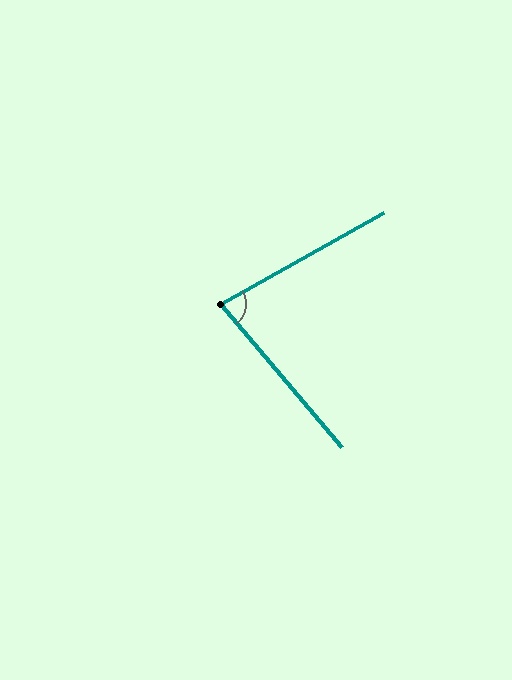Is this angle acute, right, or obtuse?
It is acute.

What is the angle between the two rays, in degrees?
Approximately 79 degrees.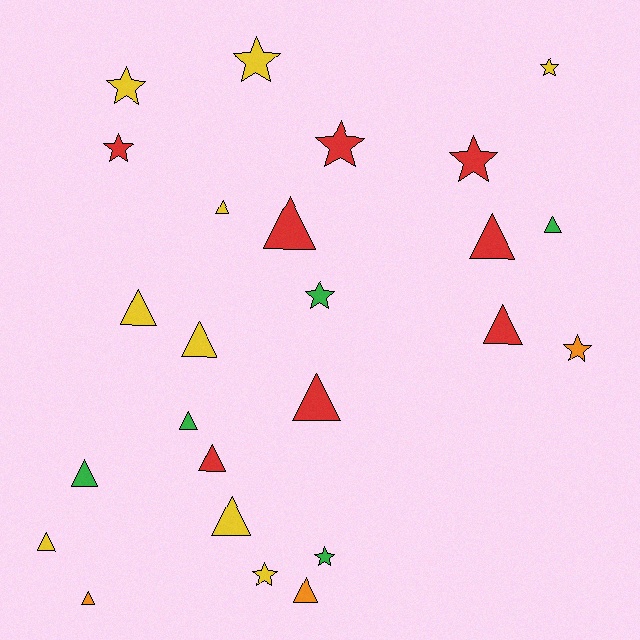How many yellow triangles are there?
There are 5 yellow triangles.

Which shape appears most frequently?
Triangle, with 15 objects.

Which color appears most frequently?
Yellow, with 9 objects.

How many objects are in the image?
There are 25 objects.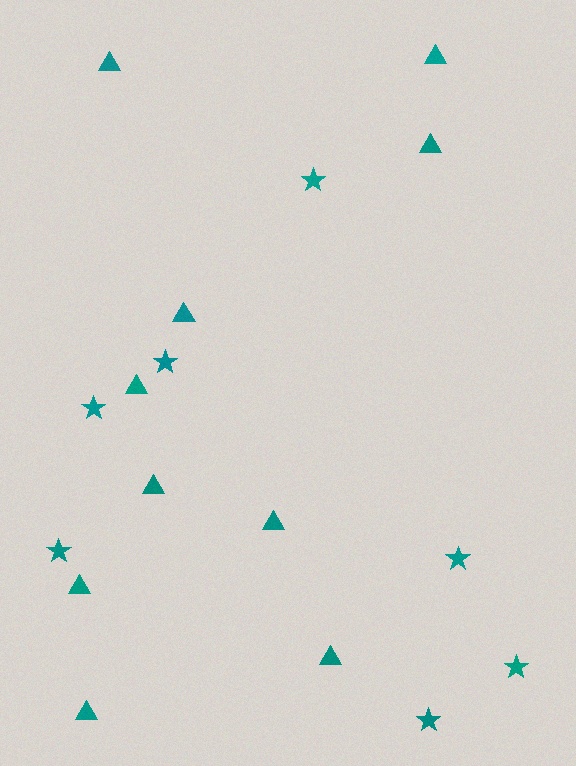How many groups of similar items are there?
There are 2 groups: one group of triangles (10) and one group of stars (7).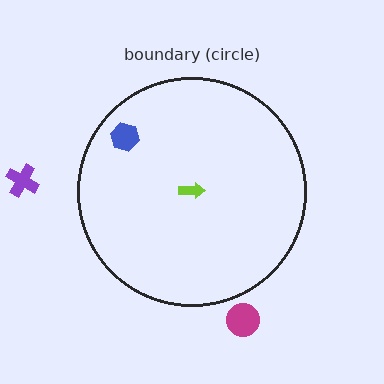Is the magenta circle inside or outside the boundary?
Outside.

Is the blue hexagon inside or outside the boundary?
Inside.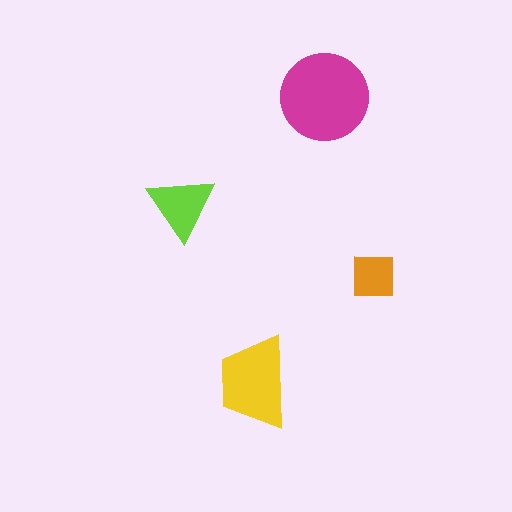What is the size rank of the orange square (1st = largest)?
4th.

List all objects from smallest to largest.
The orange square, the lime triangle, the yellow trapezoid, the magenta circle.